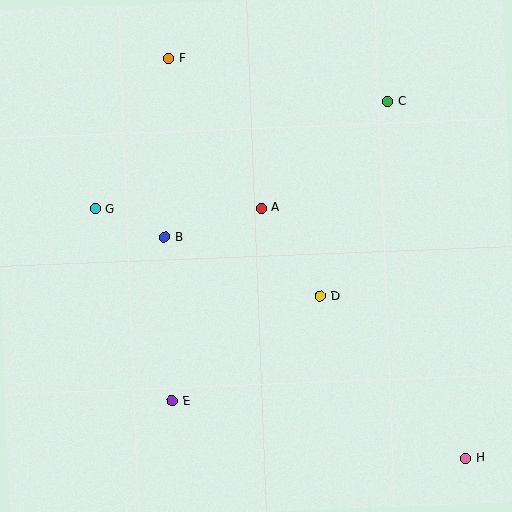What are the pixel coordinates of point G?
Point G is at (95, 209).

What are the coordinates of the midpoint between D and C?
The midpoint between D and C is at (354, 199).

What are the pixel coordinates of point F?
Point F is at (169, 59).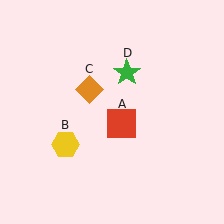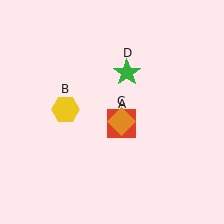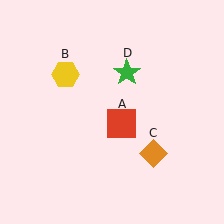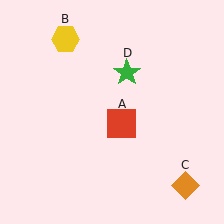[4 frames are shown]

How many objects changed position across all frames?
2 objects changed position: yellow hexagon (object B), orange diamond (object C).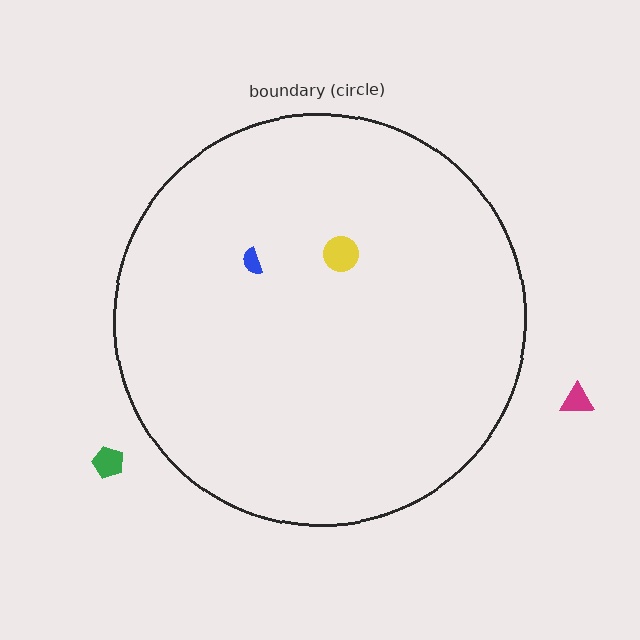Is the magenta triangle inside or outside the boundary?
Outside.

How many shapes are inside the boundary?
2 inside, 2 outside.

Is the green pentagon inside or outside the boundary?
Outside.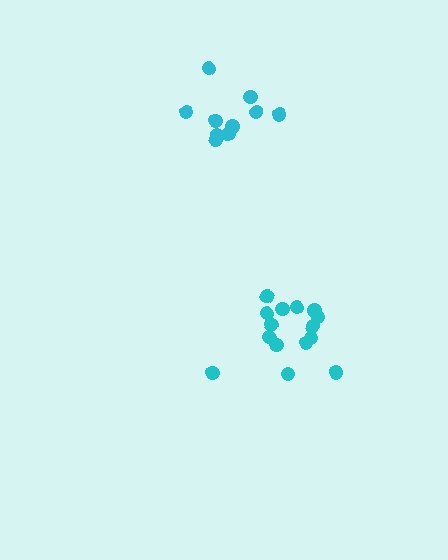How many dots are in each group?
Group 1: 10 dots, Group 2: 15 dots (25 total).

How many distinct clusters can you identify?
There are 2 distinct clusters.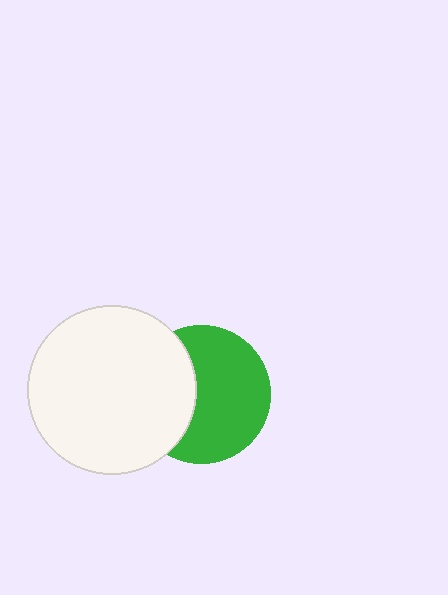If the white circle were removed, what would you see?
You would see the complete green circle.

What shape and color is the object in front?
The object in front is a white circle.